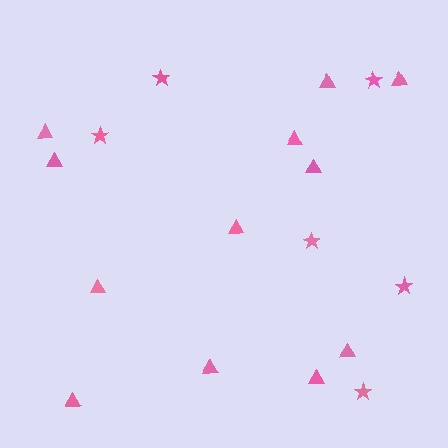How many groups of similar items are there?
There are 2 groups: one group of triangles (12) and one group of stars (6).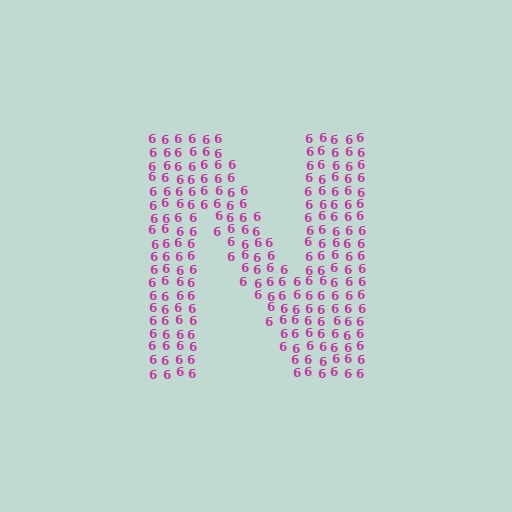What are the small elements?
The small elements are digit 6's.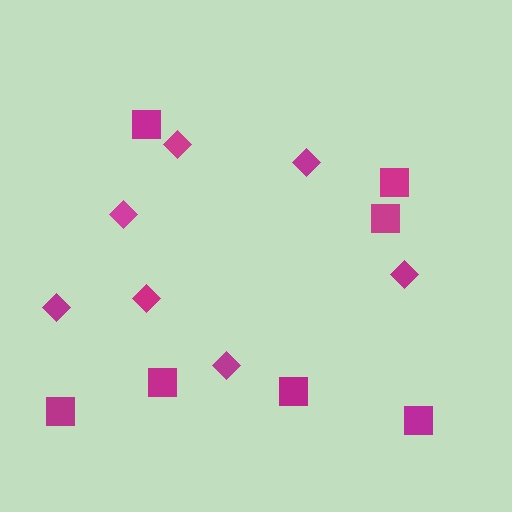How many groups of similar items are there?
There are 2 groups: one group of diamonds (7) and one group of squares (7).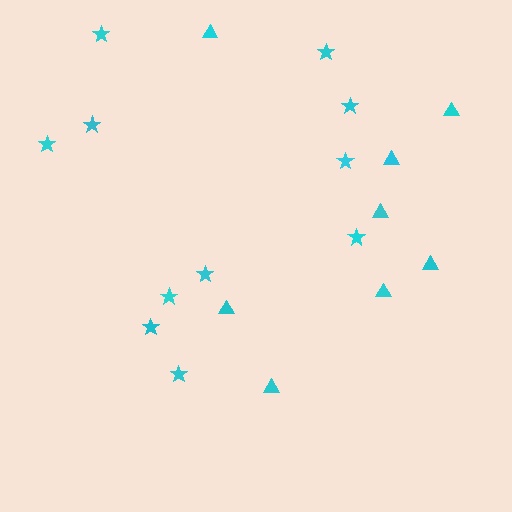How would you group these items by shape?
There are 2 groups: one group of triangles (8) and one group of stars (11).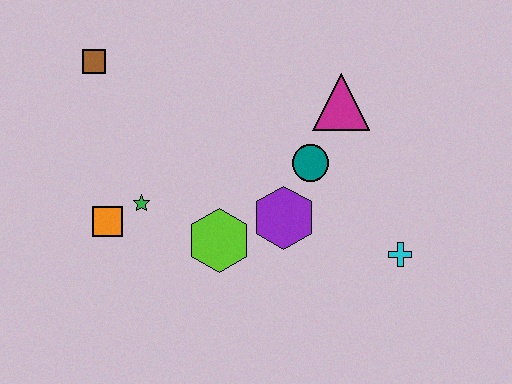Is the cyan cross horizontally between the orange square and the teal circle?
No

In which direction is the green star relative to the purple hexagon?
The green star is to the left of the purple hexagon.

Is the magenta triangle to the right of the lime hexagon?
Yes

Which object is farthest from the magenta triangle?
The orange square is farthest from the magenta triangle.